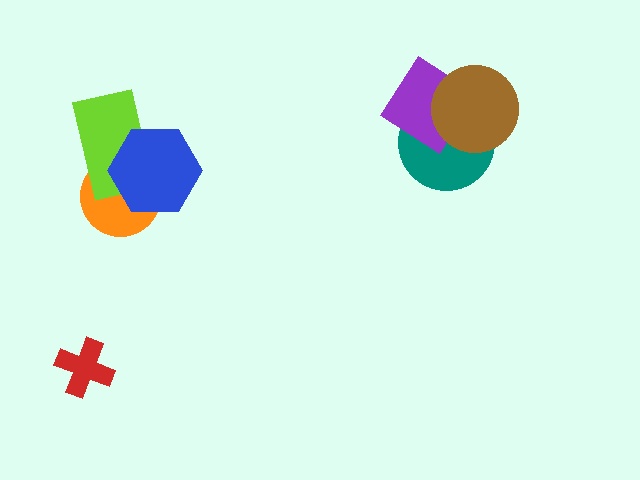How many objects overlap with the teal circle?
2 objects overlap with the teal circle.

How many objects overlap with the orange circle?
2 objects overlap with the orange circle.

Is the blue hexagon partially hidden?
No, no other shape covers it.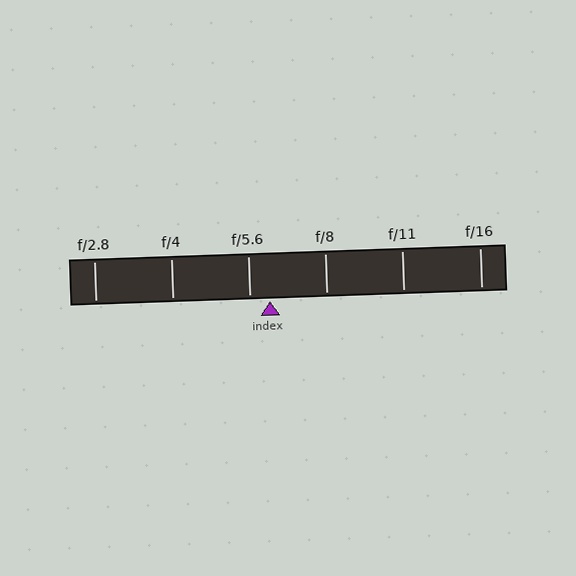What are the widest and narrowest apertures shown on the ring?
The widest aperture shown is f/2.8 and the narrowest is f/16.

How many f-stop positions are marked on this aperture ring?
There are 6 f-stop positions marked.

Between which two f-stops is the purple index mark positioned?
The index mark is between f/5.6 and f/8.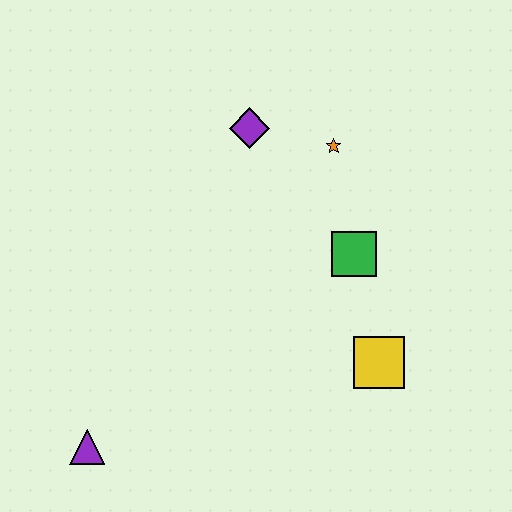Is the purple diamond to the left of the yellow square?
Yes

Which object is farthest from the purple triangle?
The orange star is farthest from the purple triangle.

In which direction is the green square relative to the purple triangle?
The green square is to the right of the purple triangle.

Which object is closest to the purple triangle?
The yellow square is closest to the purple triangle.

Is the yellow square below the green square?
Yes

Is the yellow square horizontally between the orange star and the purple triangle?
No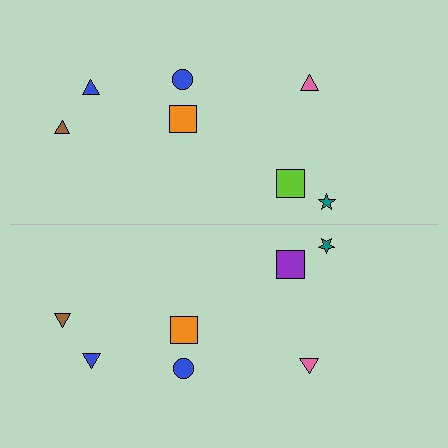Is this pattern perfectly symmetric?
No, the pattern is not perfectly symmetric. The purple square on the bottom side breaks the symmetry — its mirror counterpart is lime.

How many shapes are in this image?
There are 14 shapes in this image.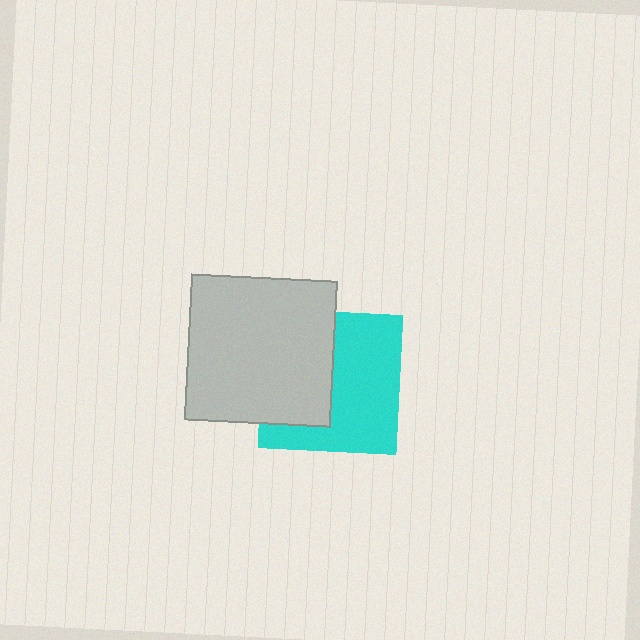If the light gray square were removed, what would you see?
You would see the complete cyan square.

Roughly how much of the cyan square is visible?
About half of it is visible (roughly 57%).